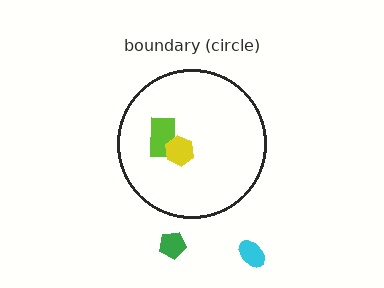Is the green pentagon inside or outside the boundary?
Outside.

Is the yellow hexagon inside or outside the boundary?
Inside.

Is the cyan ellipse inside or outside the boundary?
Outside.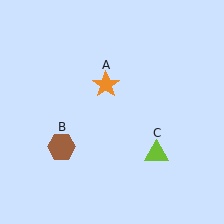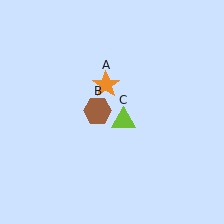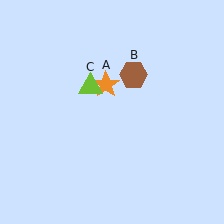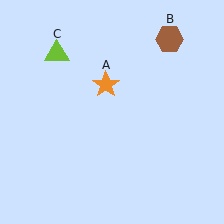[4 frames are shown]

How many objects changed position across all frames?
2 objects changed position: brown hexagon (object B), lime triangle (object C).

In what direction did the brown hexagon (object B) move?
The brown hexagon (object B) moved up and to the right.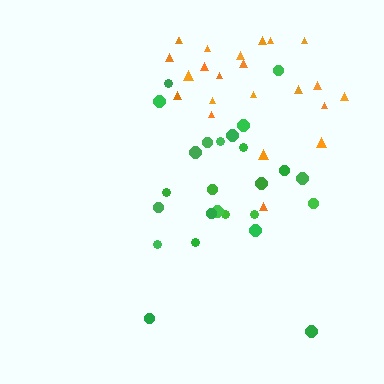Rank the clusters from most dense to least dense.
orange, green.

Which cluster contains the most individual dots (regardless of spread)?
Green (25).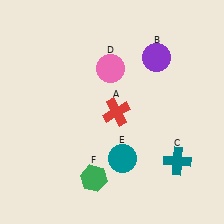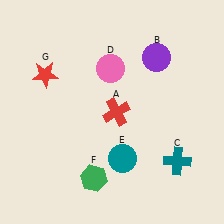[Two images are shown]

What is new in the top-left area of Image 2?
A red star (G) was added in the top-left area of Image 2.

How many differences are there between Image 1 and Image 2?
There is 1 difference between the two images.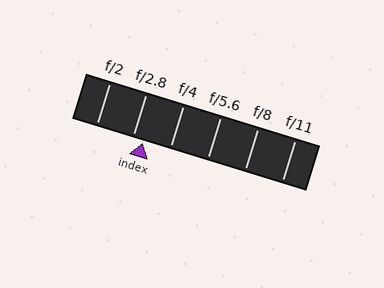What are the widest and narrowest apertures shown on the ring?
The widest aperture shown is f/2 and the narrowest is f/11.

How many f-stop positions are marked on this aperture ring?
There are 6 f-stop positions marked.